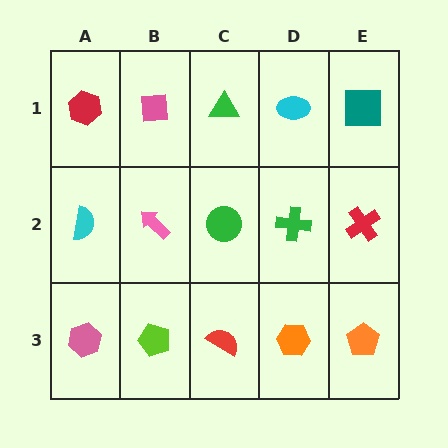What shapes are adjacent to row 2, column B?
A pink square (row 1, column B), a lime pentagon (row 3, column B), a cyan semicircle (row 2, column A), a green circle (row 2, column C).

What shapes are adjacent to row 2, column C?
A green triangle (row 1, column C), a red semicircle (row 3, column C), a pink arrow (row 2, column B), a green cross (row 2, column D).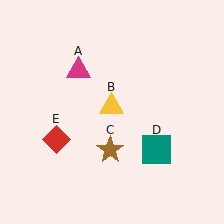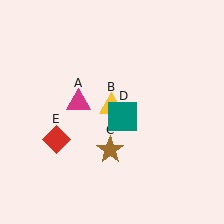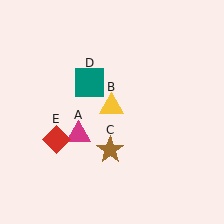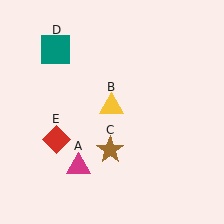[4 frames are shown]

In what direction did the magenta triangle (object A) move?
The magenta triangle (object A) moved down.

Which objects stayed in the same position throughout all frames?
Yellow triangle (object B) and brown star (object C) and red diamond (object E) remained stationary.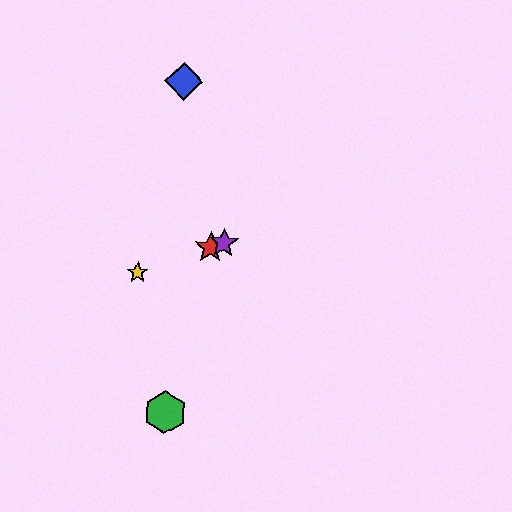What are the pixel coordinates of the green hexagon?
The green hexagon is at (165, 412).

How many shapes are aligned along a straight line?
3 shapes (the red star, the yellow star, the purple star) are aligned along a straight line.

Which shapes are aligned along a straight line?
The red star, the yellow star, the purple star are aligned along a straight line.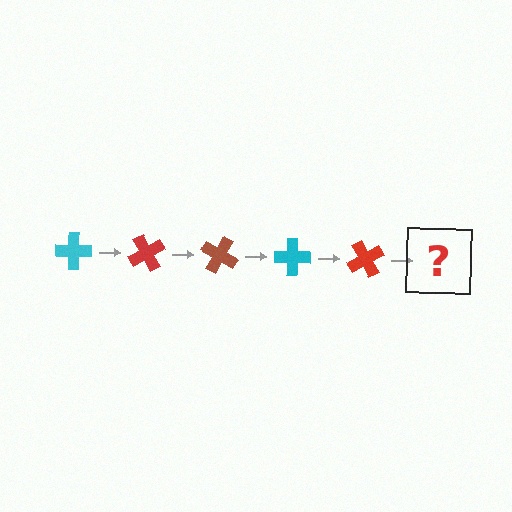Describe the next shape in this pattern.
It should be a brown cross, rotated 300 degrees from the start.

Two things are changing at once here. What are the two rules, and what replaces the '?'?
The two rules are that it rotates 60 degrees each step and the color cycles through cyan, red, and brown. The '?' should be a brown cross, rotated 300 degrees from the start.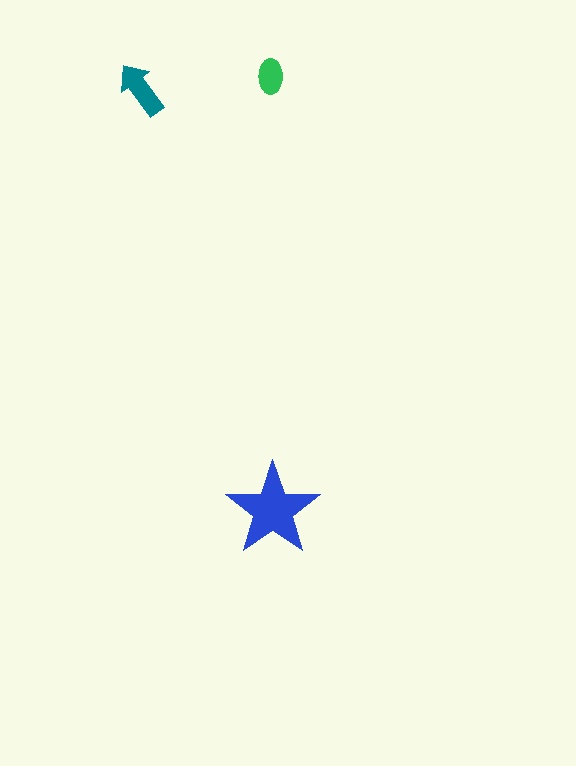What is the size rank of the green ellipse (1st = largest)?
3rd.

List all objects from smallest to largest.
The green ellipse, the teal arrow, the blue star.